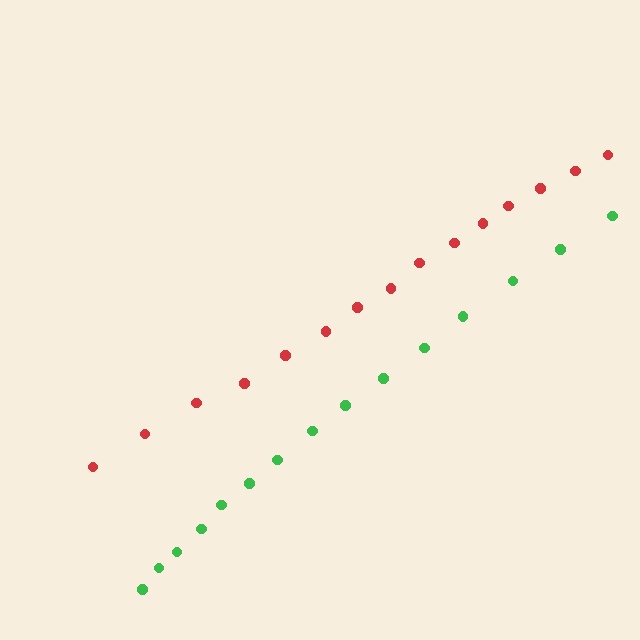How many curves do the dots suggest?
There are 2 distinct paths.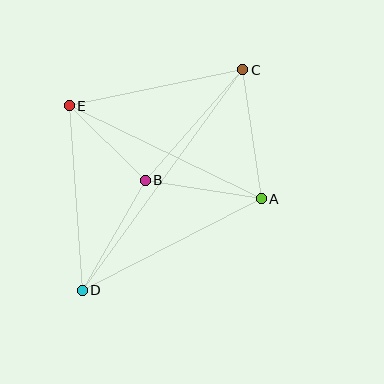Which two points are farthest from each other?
Points C and D are farthest from each other.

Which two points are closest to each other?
Points B and E are closest to each other.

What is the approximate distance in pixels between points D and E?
The distance between D and E is approximately 185 pixels.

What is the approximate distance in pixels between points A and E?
The distance between A and E is approximately 213 pixels.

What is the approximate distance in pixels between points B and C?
The distance between B and C is approximately 147 pixels.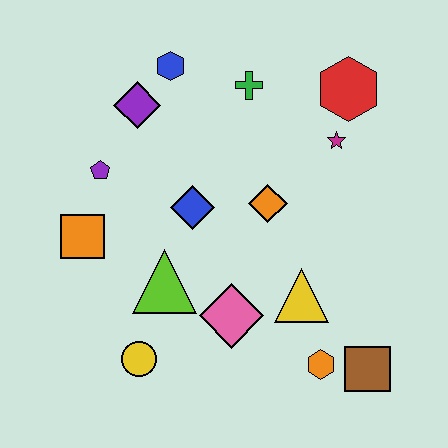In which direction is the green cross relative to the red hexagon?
The green cross is to the left of the red hexagon.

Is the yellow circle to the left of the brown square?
Yes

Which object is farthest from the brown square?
The blue hexagon is farthest from the brown square.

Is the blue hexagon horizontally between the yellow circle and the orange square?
No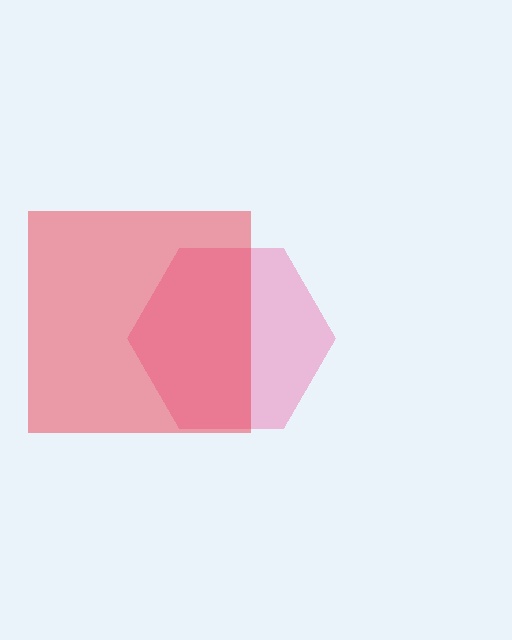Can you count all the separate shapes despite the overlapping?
Yes, there are 2 separate shapes.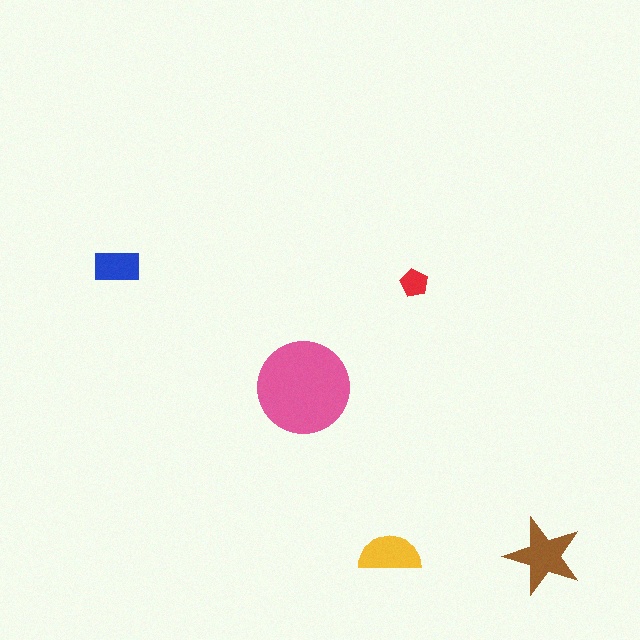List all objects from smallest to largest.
The red pentagon, the blue rectangle, the yellow semicircle, the brown star, the pink circle.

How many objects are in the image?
There are 5 objects in the image.